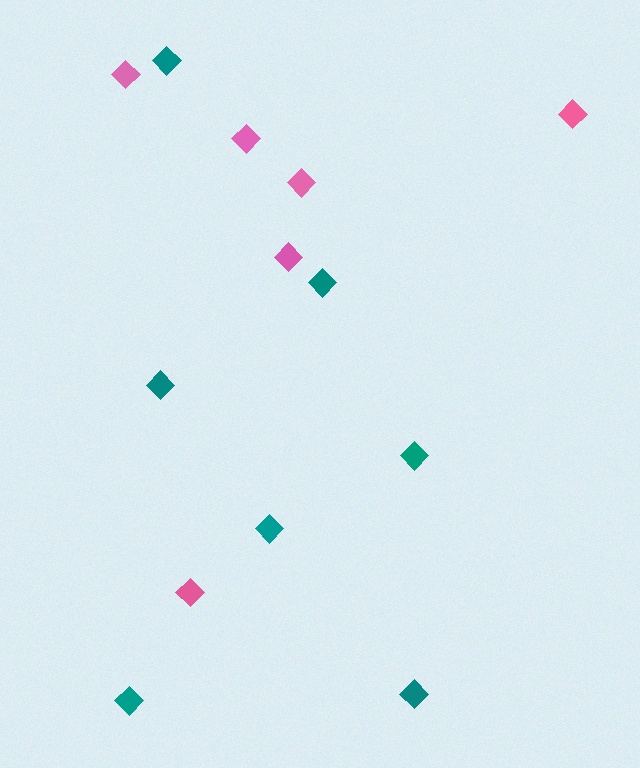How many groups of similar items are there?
There are 2 groups: one group of teal diamonds (7) and one group of pink diamonds (6).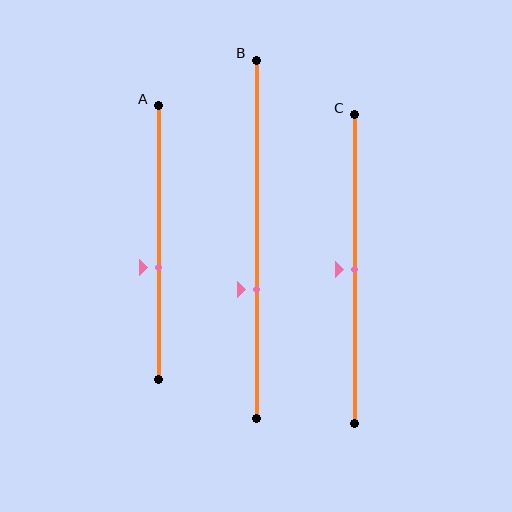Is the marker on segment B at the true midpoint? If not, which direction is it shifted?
No, the marker on segment B is shifted downward by about 14% of the segment length.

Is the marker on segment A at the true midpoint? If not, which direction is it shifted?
No, the marker on segment A is shifted downward by about 9% of the segment length.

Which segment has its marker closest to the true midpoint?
Segment C has its marker closest to the true midpoint.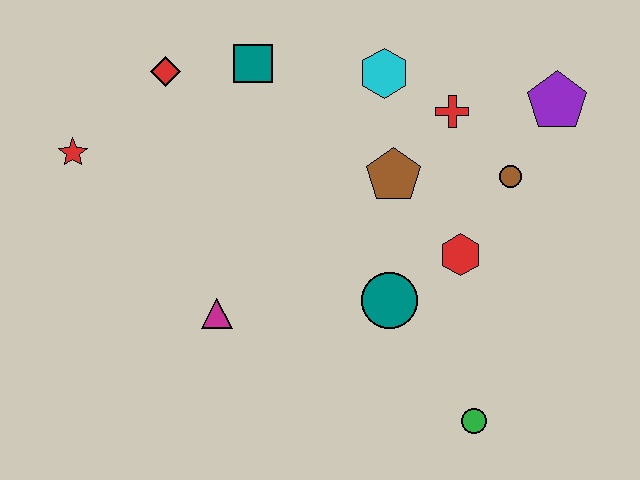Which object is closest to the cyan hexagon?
The red cross is closest to the cyan hexagon.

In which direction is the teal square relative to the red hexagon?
The teal square is to the left of the red hexagon.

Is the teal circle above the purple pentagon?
No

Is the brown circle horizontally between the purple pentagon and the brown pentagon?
Yes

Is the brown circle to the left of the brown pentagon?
No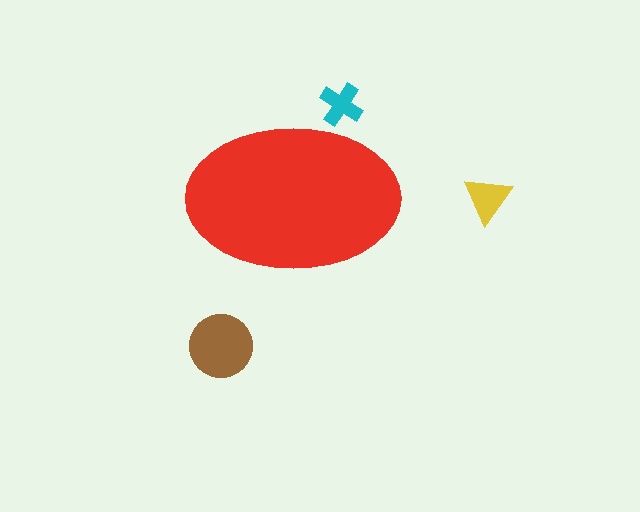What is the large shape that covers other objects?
A red ellipse.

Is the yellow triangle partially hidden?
No, the yellow triangle is fully visible.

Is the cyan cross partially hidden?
Yes, the cyan cross is partially hidden behind the red ellipse.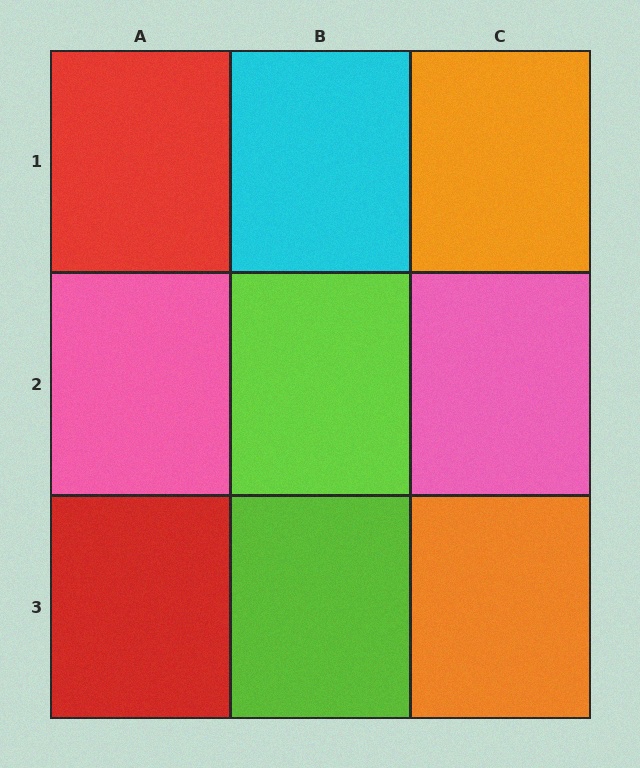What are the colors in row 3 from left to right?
Red, lime, orange.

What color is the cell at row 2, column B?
Lime.